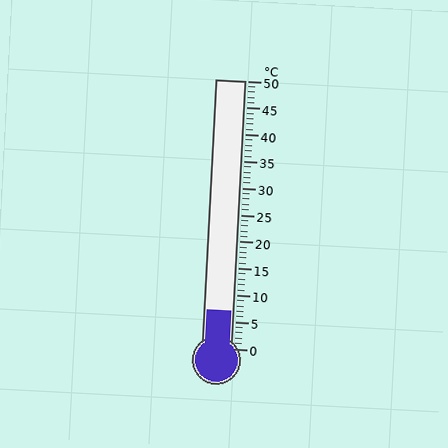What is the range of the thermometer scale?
The thermometer scale ranges from 0°C to 50°C.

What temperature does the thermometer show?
The thermometer shows approximately 7°C.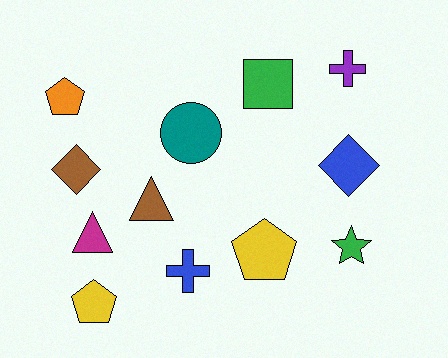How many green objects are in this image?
There are 2 green objects.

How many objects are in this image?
There are 12 objects.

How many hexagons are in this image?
There are no hexagons.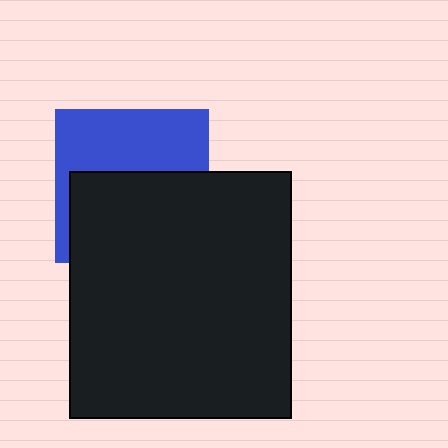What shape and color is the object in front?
The object in front is a black rectangle.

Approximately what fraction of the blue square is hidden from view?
Roughly 54% of the blue square is hidden behind the black rectangle.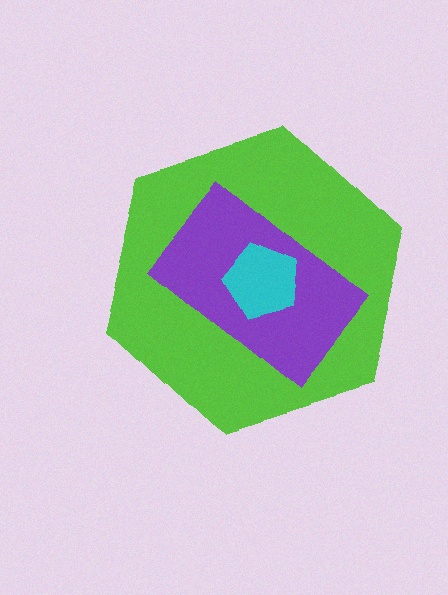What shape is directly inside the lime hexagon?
The purple rectangle.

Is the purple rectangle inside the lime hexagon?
Yes.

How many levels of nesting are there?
3.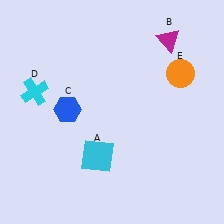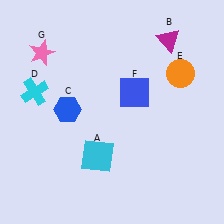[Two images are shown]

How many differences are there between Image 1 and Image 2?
There are 2 differences between the two images.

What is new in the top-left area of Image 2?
A pink star (G) was added in the top-left area of Image 2.